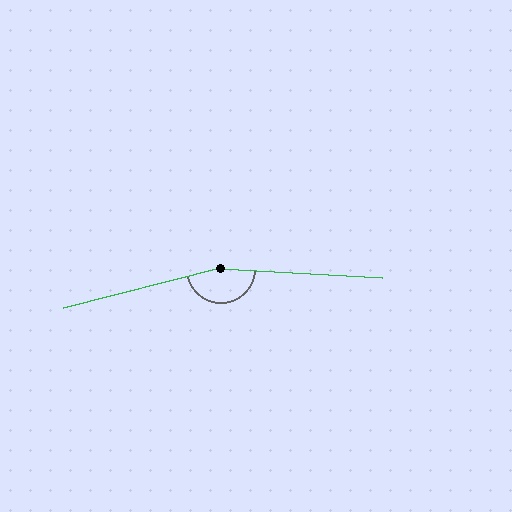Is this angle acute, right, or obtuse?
It is obtuse.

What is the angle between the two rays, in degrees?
Approximately 163 degrees.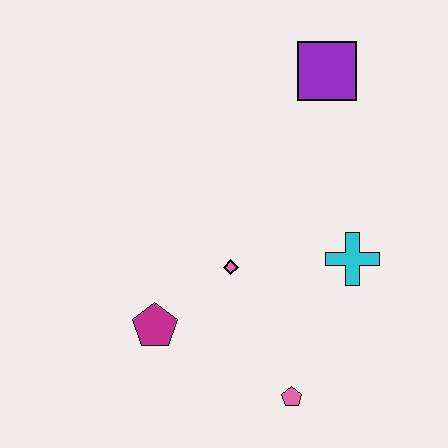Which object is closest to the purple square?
The cyan cross is closest to the purple square.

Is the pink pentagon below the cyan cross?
Yes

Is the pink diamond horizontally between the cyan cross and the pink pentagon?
No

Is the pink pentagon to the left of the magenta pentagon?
No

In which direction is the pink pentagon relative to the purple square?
The pink pentagon is below the purple square.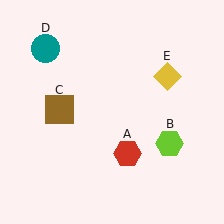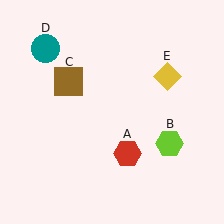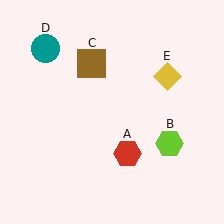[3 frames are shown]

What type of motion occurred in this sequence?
The brown square (object C) rotated clockwise around the center of the scene.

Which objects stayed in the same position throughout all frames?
Red hexagon (object A) and lime hexagon (object B) and teal circle (object D) and yellow diamond (object E) remained stationary.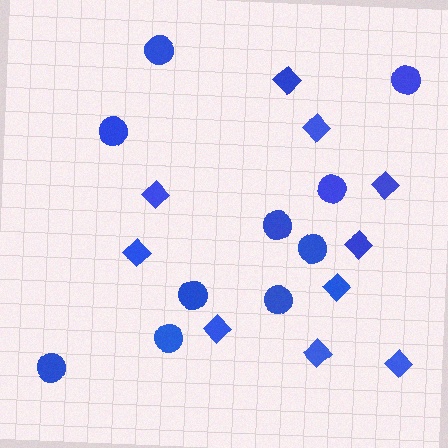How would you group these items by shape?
There are 2 groups: one group of circles (10) and one group of diamonds (10).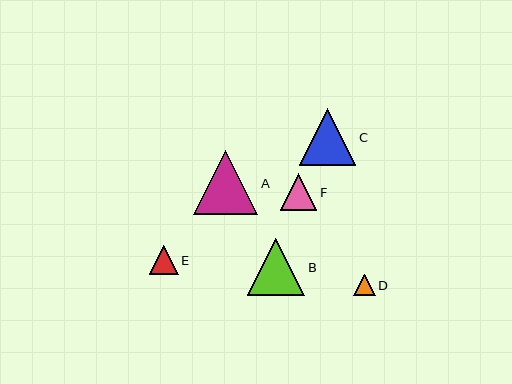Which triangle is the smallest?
Triangle D is the smallest with a size of approximately 22 pixels.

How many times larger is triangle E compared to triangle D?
Triangle E is approximately 1.3 times the size of triangle D.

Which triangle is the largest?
Triangle A is the largest with a size of approximately 64 pixels.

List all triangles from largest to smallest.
From largest to smallest: A, B, C, F, E, D.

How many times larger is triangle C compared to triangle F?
Triangle C is approximately 1.6 times the size of triangle F.